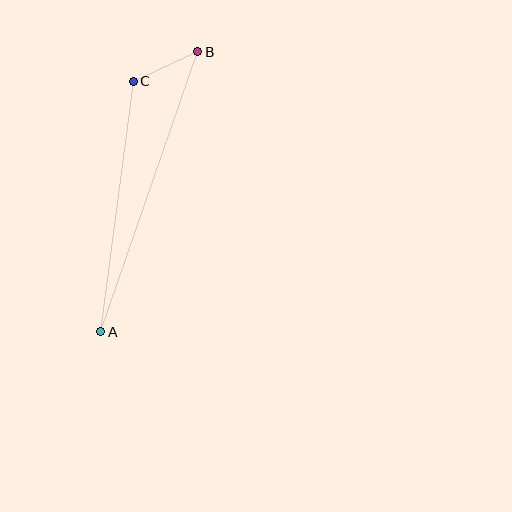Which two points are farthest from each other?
Points A and B are farthest from each other.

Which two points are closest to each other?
Points B and C are closest to each other.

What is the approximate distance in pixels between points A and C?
The distance between A and C is approximately 252 pixels.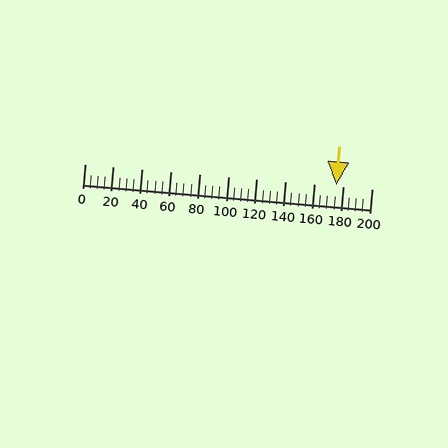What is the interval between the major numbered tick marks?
The major tick marks are spaced 20 units apart.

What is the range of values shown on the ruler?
The ruler shows values from 0 to 200.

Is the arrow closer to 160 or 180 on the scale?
The arrow is closer to 180.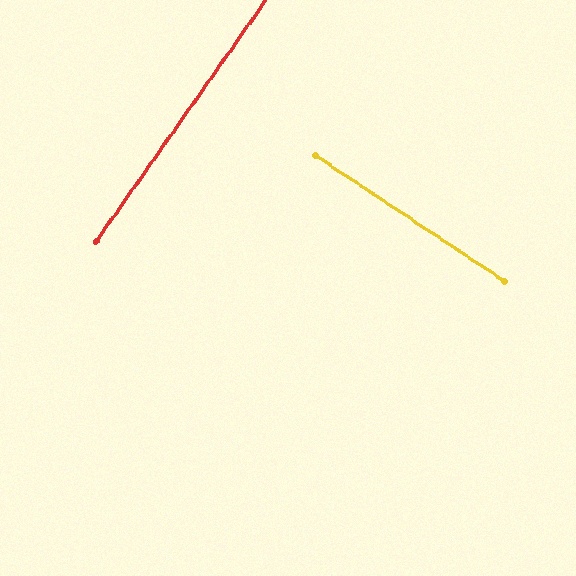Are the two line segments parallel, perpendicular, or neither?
Perpendicular — they meet at approximately 89°.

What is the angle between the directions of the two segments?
Approximately 89 degrees.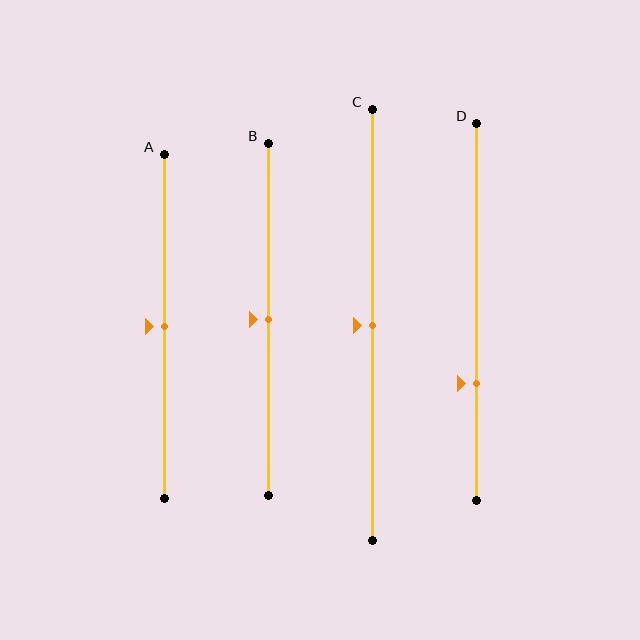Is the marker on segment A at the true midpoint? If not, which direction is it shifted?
Yes, the marker on segment A is at the true midpoint.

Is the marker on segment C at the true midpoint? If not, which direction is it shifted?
Yes, the marker on segment C is at the true midpoint.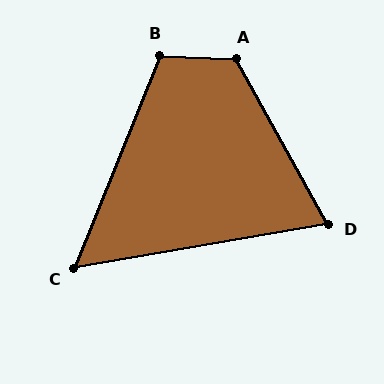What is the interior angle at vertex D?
Approximately 71 degrees (acute).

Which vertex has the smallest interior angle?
C, at approximately 58 degrees.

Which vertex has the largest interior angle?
A, at approximately 122 degrees.